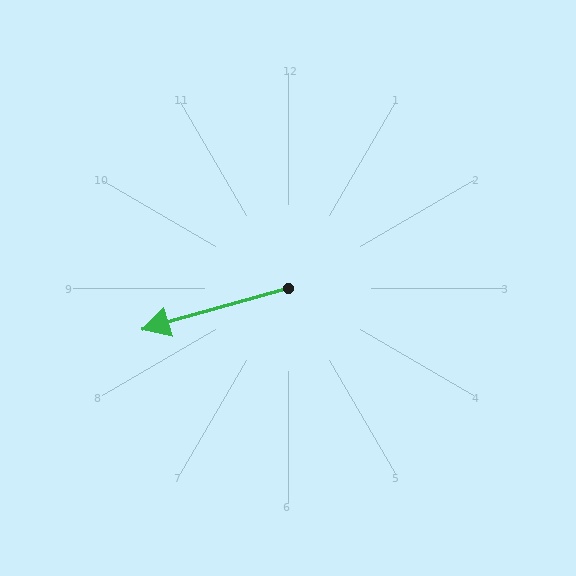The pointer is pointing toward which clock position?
Roughly 8 o'clock.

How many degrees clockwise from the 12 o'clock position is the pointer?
Approximately 254 degrees.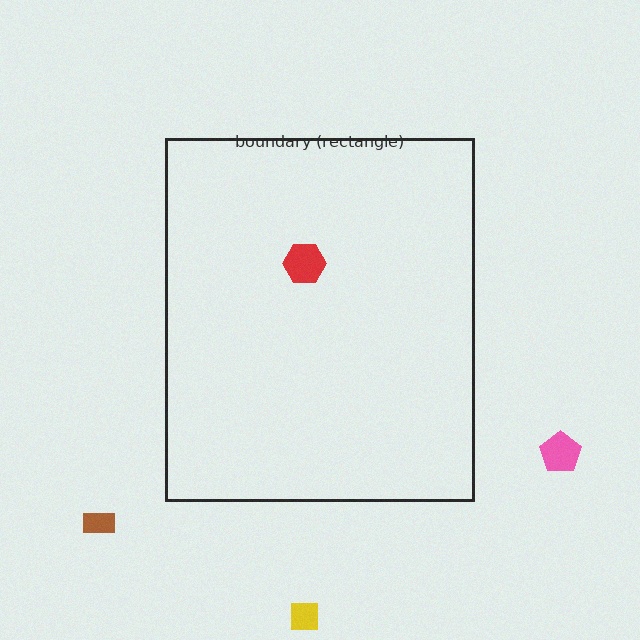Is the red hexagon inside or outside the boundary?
Inside.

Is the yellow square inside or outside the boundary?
Outside.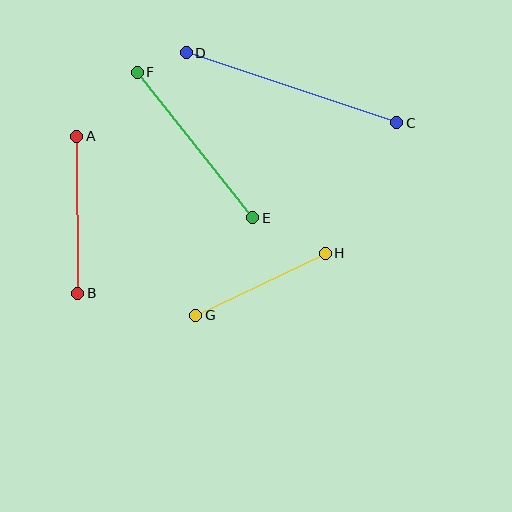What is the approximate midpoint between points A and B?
The midpoint is at approximately (77, 215) pixels.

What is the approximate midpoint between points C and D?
The midpoint is at approximately (291, 88) pixels.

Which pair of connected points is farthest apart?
Points C and D are farthest apart.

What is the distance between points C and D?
The distance is approximately 222 pixels.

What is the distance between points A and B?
The distance is approximately 157 pixels.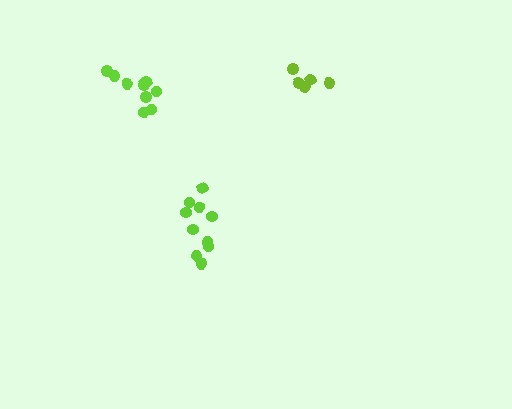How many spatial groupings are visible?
There are 3 spatial groupings.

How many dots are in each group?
Group 1: 5 dots, Group 2: 9 dots, Group 3: 10 dots (24 total).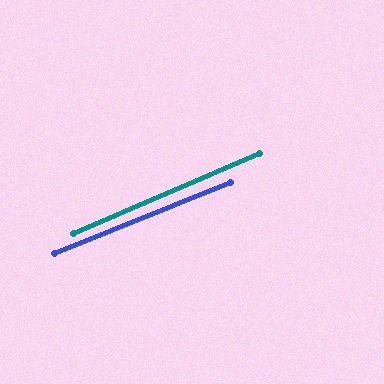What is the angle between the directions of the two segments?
Approximately 2 degrees.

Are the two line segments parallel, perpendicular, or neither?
Parallel — their directions differ by only 1.6°.